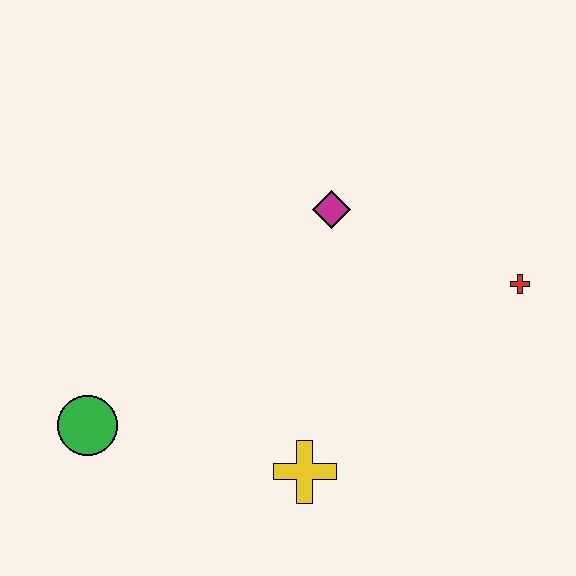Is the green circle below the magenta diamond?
Yes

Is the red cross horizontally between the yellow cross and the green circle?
No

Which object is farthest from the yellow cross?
The red cross is farthest from the yellow cross.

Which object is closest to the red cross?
The magenta diamond is closest to the red cross.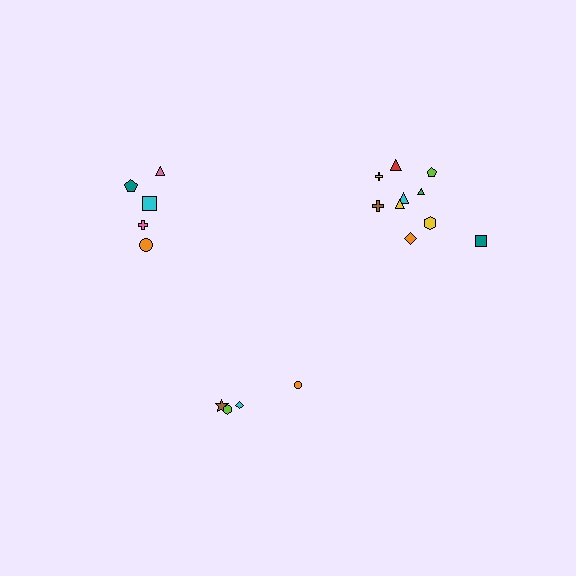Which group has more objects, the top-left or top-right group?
The top-right group.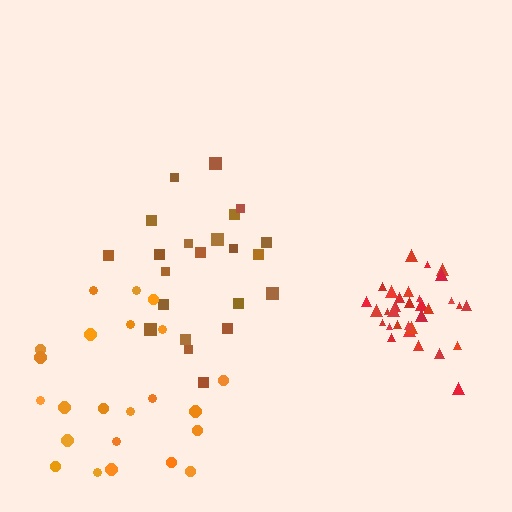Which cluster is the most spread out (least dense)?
Brown.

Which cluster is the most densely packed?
Red.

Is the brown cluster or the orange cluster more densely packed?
Orange.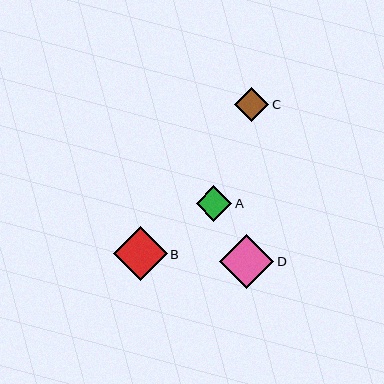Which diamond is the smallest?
Diamond C is the smallest with a size of approximately 35 pixels.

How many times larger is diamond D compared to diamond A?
Diamond D is approximately 1.5 times the size of diamond A.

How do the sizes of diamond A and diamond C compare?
Diamond A and diamond C are approximately the same size.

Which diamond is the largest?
Diamond D is the largest with a size of approximately 54 pixels.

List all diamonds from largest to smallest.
From largest to smallest: D, B, A, C.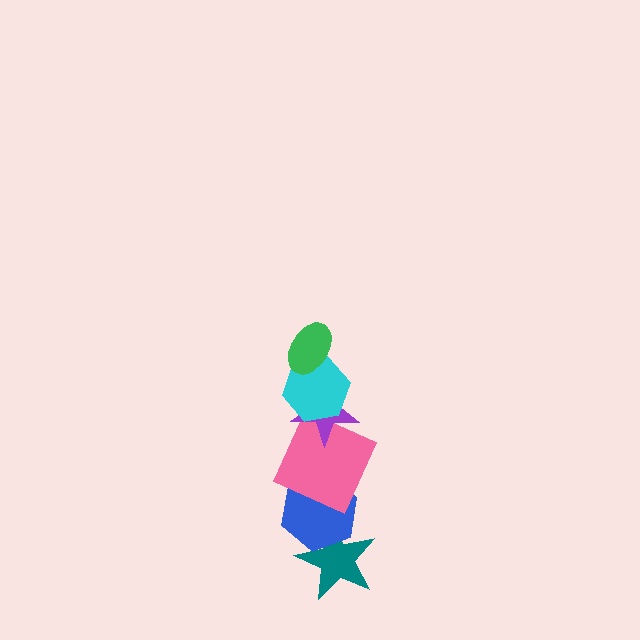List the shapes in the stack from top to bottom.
From top to bottom: the green ellipse, the cyan hexagon, the purple star, the pink square, the blue hexagon, the teal star.